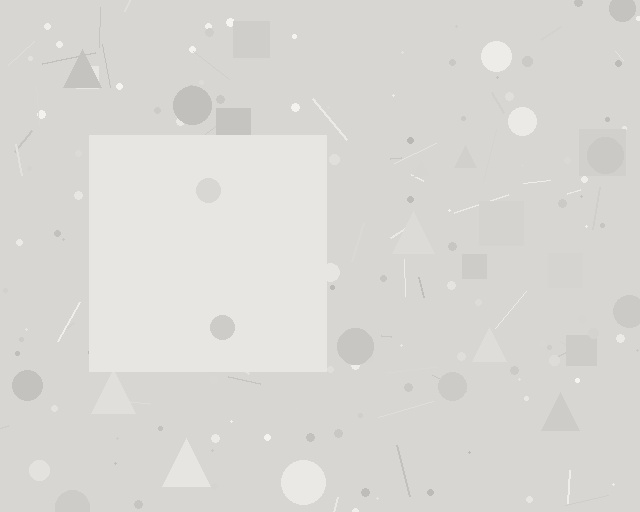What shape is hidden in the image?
A square is hidden in the image.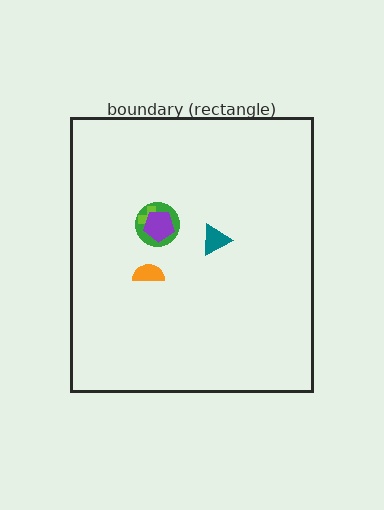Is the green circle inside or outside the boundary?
Inside.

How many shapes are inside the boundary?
5 inside, 0 outside.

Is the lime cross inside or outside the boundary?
Inside.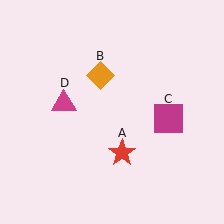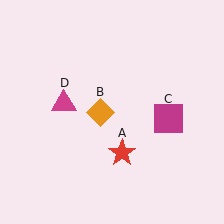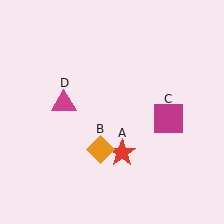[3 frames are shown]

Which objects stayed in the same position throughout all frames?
Red star (object A) and magenta square (object C) and magenta triangle (object D) remained stationary.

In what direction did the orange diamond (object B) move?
The orange diamond (object B) moved down.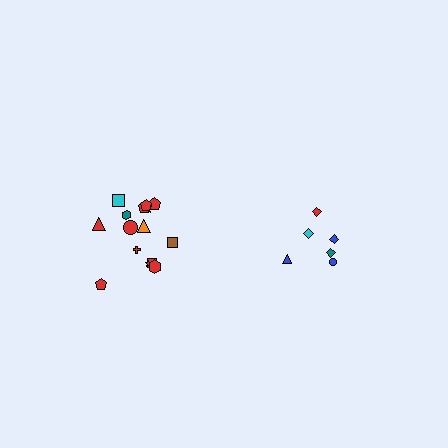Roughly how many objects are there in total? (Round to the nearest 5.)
Roughly 20 objects in total.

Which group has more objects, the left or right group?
The left group.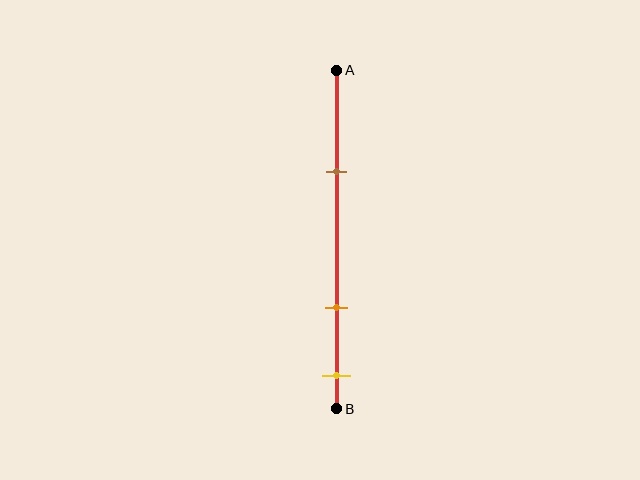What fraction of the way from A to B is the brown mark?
The brown mark is approximately 30% (0.3) of the way from A to B.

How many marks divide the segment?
There are 3 marks dividing the segment.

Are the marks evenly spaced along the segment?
No, the marks are not evenly spaced.